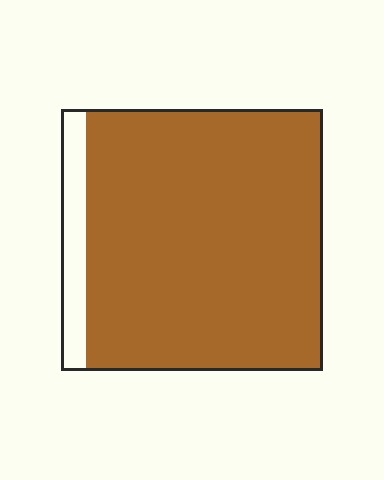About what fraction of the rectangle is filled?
About nine tenths (9/10).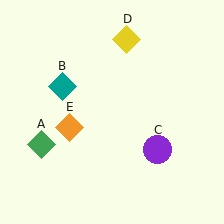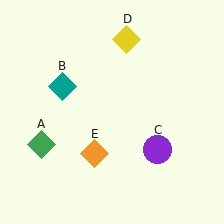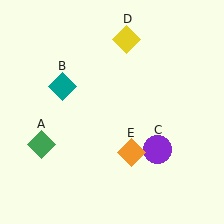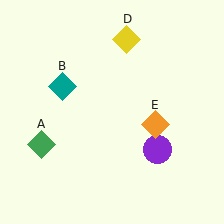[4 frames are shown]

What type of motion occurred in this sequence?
The orange diamond (object E) rotated counterclockwise around the center of the scene.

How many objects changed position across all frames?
1 object changed position: orange diamond (object E).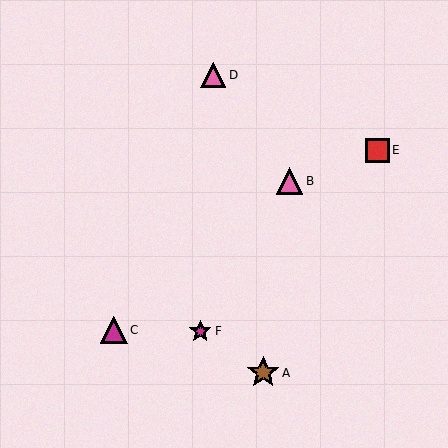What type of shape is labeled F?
Shape F is a magenta star.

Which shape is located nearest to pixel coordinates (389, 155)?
The red square (labeled E) at (378, 150) is nearest to that location.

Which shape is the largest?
The brown star (labeled A) is the largest.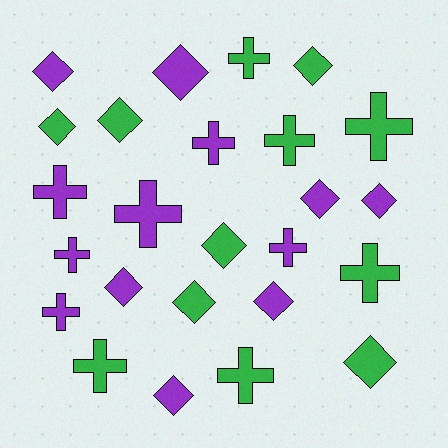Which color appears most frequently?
Purple, with 13 objects.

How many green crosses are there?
There are 6 green crosses.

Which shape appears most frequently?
Diamond, with 13 objects.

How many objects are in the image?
There are 25 objects.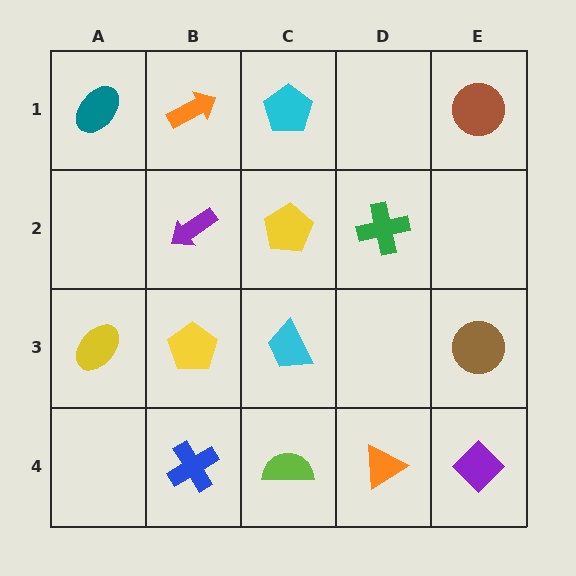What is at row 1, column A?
A teal ellipse.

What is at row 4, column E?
A purple diamond.